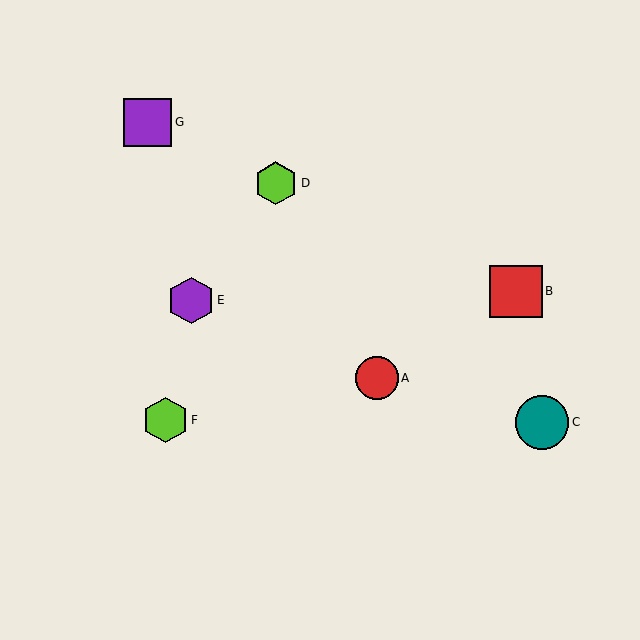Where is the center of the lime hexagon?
The center of the lime hexagon is at (166, 420).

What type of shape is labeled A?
Shape A is a red circle.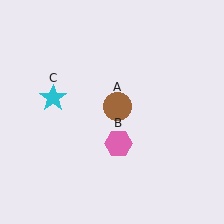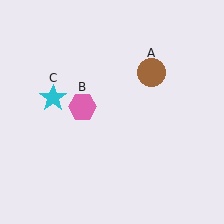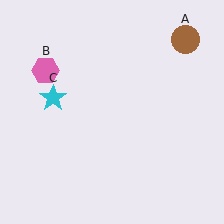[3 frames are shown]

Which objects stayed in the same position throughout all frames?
Cyan star (object C) remained stationary.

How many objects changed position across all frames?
2 objects changed position: brown circle (object A), pink hexagon (object B).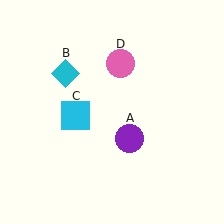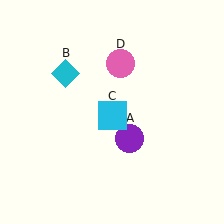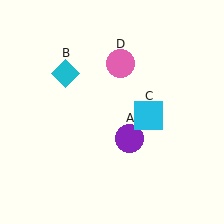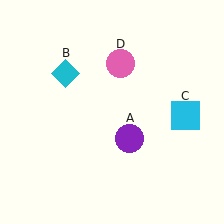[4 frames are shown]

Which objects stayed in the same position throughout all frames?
Purple circle (object A) and cyan diamond (object B) and pink circle (object D) remained stationary.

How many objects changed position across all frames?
1 object changed position: cyan square (object C).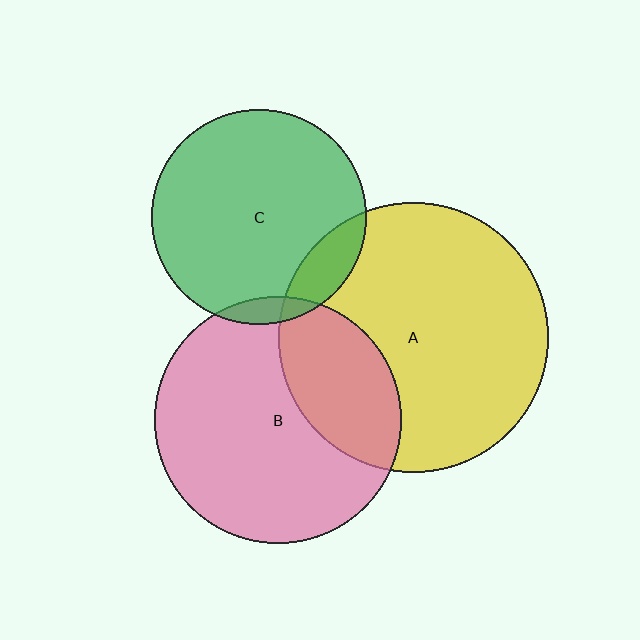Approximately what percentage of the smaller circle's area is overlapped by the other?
Approximately 5%.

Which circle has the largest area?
Circle A (yellow).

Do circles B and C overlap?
Yes.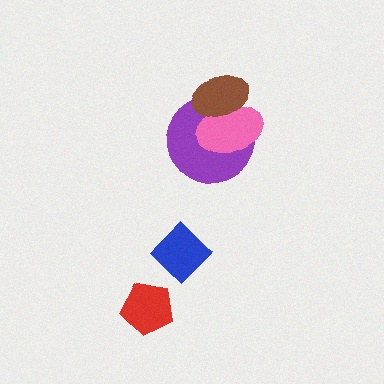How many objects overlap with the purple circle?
2 objects overlap with the purple circle.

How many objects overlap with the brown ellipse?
2 objects overlap with the brown ellipse.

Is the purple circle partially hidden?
Yes, it is partially covered by another shape.